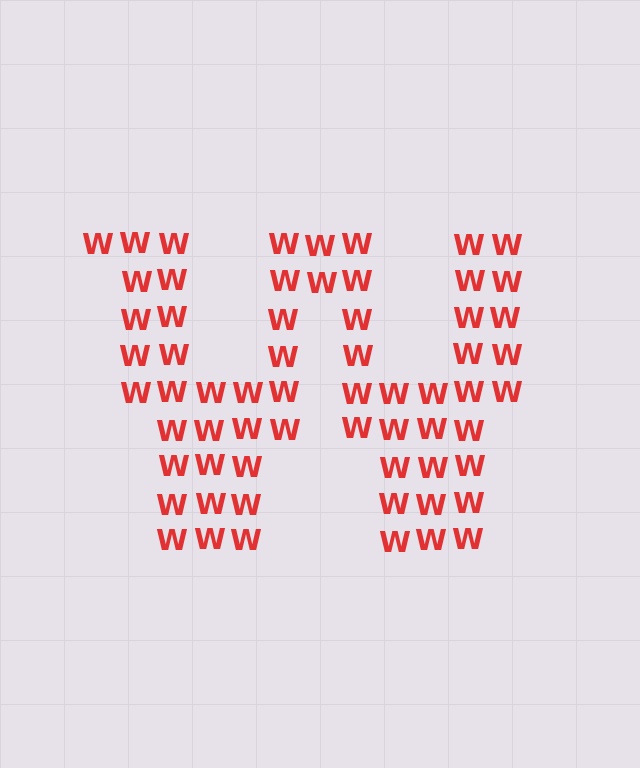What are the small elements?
The small elements are letter W's.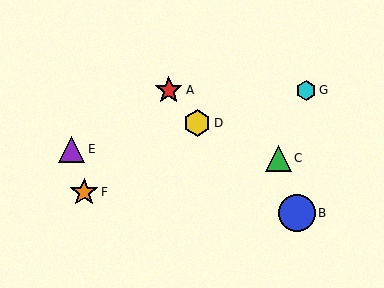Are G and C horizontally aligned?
No, G is at y≈90 and C is at y≈158.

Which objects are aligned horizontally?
Objects A, G are aligned horizontally.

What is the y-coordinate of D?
Object D is at y≈123.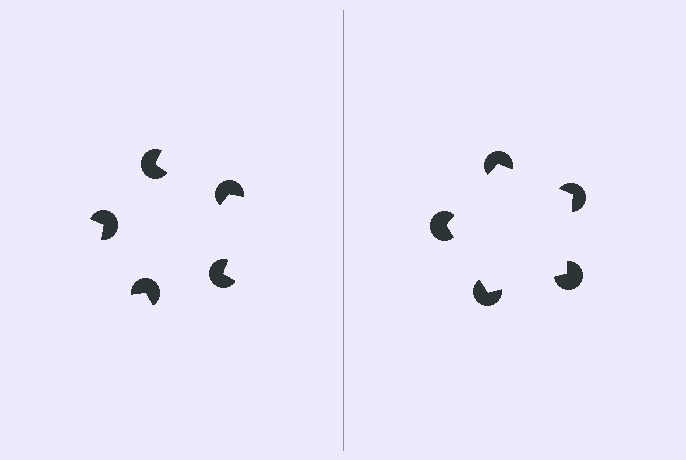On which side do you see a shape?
An illusory pentagon appears on the right side. On the left side the wedge cuts are rotated, so no coherent shape forms.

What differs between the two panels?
The pac-man discs are positioned identically on both sides; only the wedge orientations differ. On the right they align to a pentagon; on the left they are misaligned.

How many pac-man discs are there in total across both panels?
10 — 5 on each side.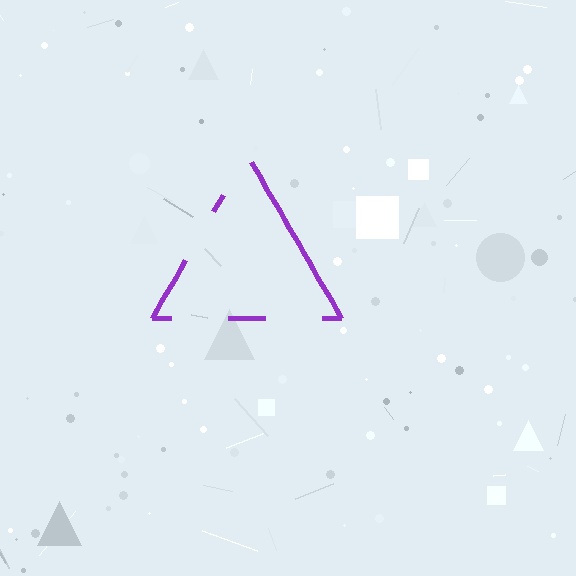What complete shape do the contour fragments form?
The contour fragments form a triangle.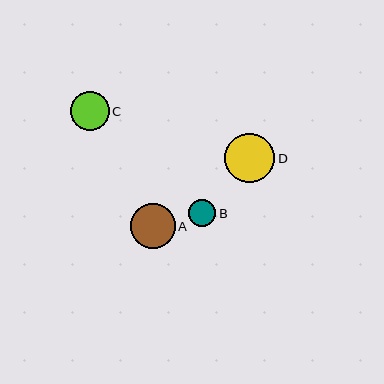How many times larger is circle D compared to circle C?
Circle D is approximately 1.3 times the size of circle C.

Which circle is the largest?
Circle D is the largest with a size of approximately 50 pixels.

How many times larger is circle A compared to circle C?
Circle A is approximately 1.2 times the size of circle C.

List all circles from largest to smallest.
From largest to smallest: D, A, C, B.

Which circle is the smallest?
Circle B is the smallest with a size of approximately 27 pixels.